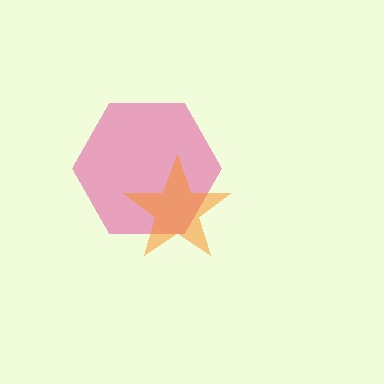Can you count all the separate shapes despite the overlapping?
Yes, there are 2 separate shapes.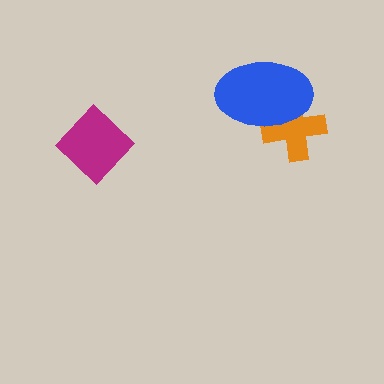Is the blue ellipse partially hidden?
No, no other shape covers it.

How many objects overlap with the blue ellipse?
1 object overlaps with the blue ellipse.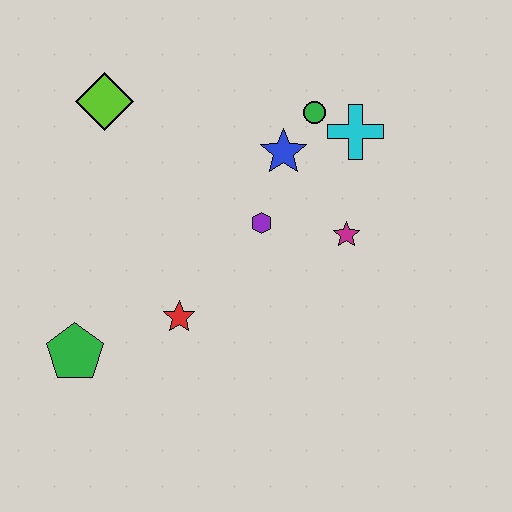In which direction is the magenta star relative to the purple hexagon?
The magenta star is to the right of the purple hexagon.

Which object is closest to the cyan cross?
The green circle is closest to the cyan cross.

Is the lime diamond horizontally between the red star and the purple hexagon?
No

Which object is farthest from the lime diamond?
The magenta star is farthest from the lime diamond.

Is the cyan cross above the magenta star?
Yes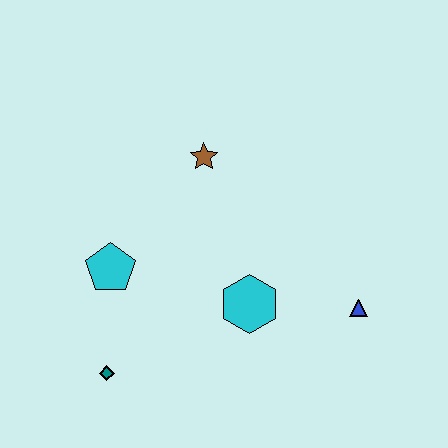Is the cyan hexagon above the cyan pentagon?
No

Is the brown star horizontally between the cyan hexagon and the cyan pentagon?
Yes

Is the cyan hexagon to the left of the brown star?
No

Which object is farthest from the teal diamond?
The blue triangle is farthest from the teal diamond.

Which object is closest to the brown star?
The cyan pentagon is closest to the brown star.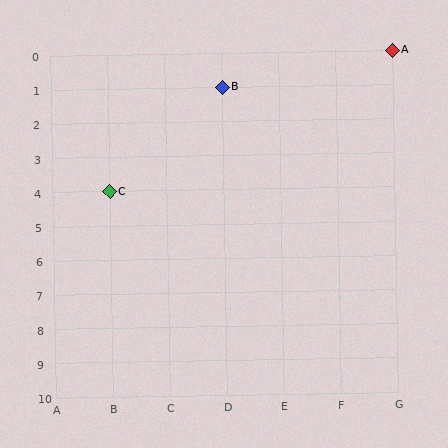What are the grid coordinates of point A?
Point A is at grid coordinates (G, 0).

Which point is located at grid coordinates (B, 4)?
Point C is at (B, 4).